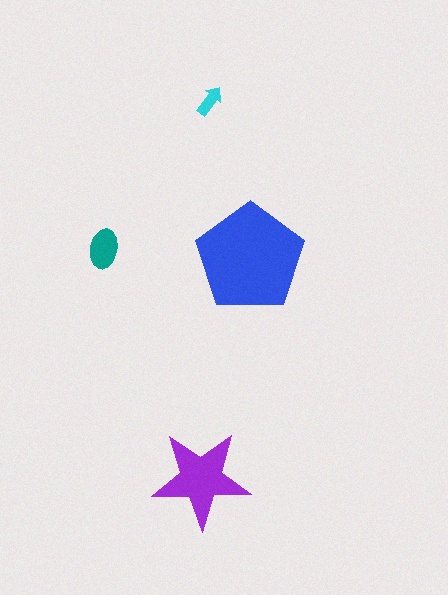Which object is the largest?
The blue pentagon.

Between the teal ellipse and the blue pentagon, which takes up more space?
The blue pentagon.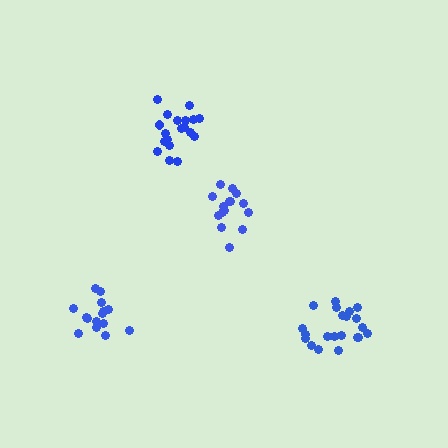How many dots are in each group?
Group 1: 21 dots, Group 2: 19 dots, Group 3: 15 dots, Group 4: 15 dots (70 total).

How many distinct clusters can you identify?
There are 4 distinct clusters.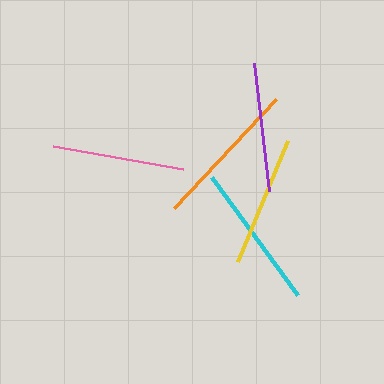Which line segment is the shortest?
The purple line is the shortest at approximately 129 pixels.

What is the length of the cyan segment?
The cyan segment is approximately 146 pixels long.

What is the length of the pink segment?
The pink segment is approximately 132 pixels long.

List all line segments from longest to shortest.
From longest to shortest: orange, cyan, pink, yellow, purple.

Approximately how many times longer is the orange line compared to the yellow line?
The orange line is approximately 1.1 times the length of the yellow line.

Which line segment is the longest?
The orange line is the longest at approximately 149 pixels.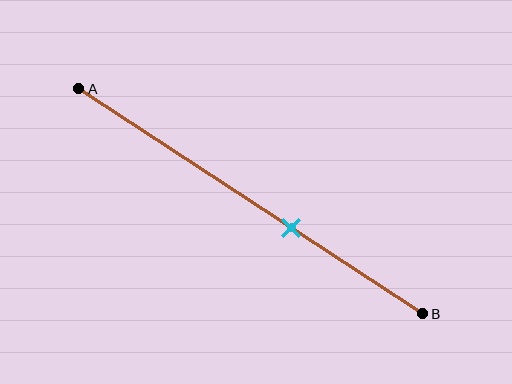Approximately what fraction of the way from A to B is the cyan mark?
The cyan mark is approximately 60% of the way from A to B.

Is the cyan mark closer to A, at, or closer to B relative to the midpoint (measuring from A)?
The cyan mark is closer to point B than the midpoint of segment AB.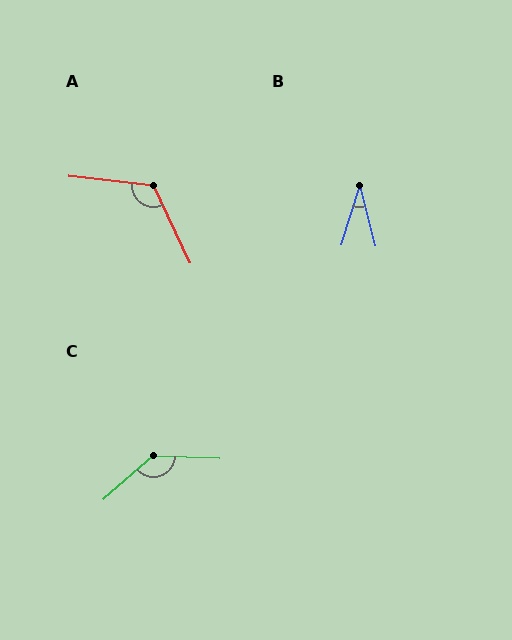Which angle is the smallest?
B, at approximately 32 degrees.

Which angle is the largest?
C, at approximately 136 degrees.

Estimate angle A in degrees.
Approximately 121 degrees.